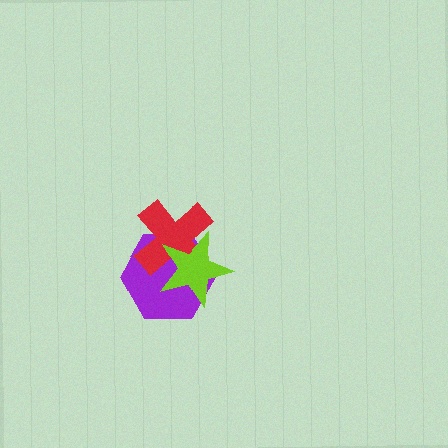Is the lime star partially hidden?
No, no other shape covers it.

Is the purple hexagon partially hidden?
Yes, it is partially covered by another shape.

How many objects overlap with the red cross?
2 objects overlap with the red cross.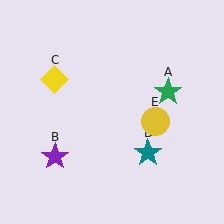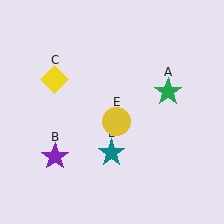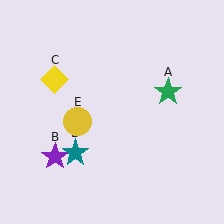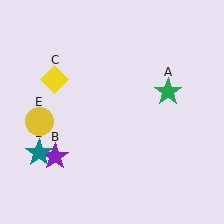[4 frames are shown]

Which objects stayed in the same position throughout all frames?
Green star (object A) and purple star (object B) and yellow diamond (object C) remained stationary.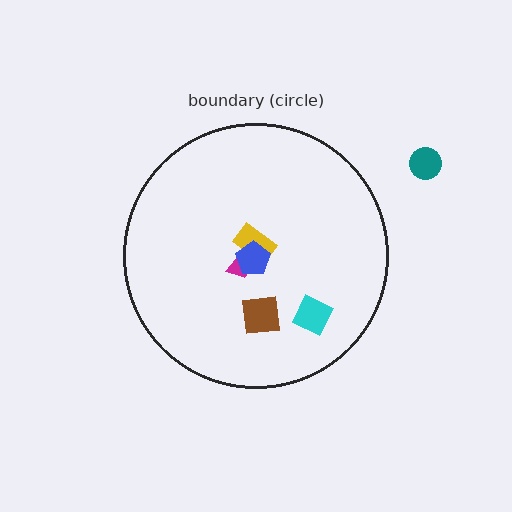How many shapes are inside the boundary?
5 inside, 1 outside.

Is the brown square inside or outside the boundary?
Inside.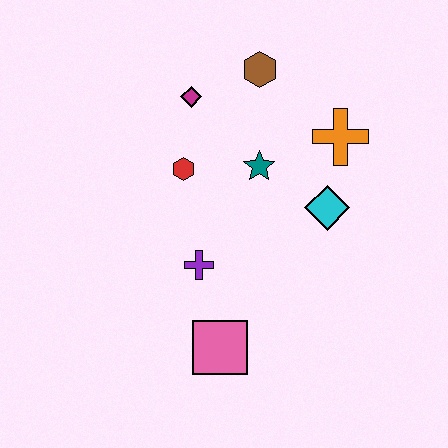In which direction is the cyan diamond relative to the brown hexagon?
The cyan diamond is below the brown hexagon.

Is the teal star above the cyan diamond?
Yes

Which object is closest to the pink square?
The purple cross is closest to the pink square.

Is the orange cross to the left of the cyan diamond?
No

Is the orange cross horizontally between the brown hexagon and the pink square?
No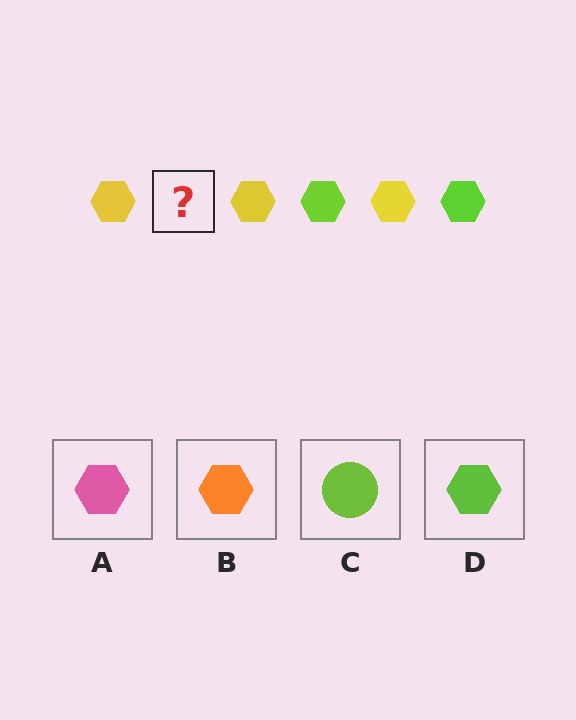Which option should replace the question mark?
Option D.